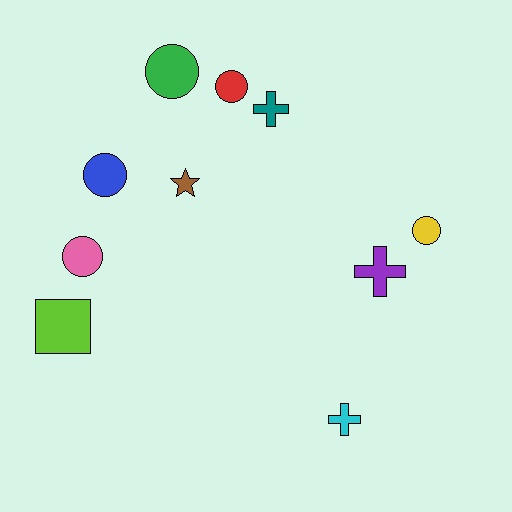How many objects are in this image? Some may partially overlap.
There are 10 objects.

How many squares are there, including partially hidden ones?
There is 1 square.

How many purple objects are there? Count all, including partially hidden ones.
There is 1 purple object.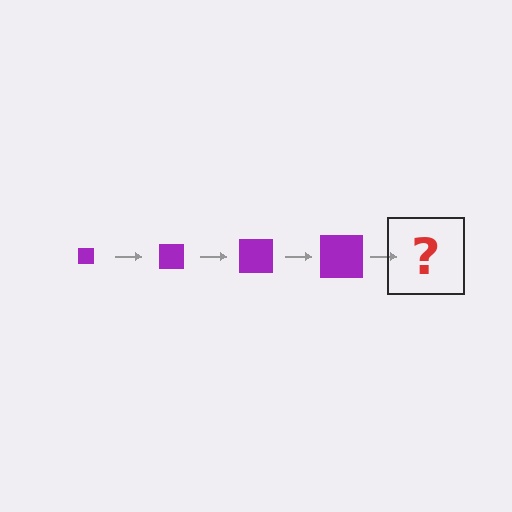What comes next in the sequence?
The next element should be a purple square, larger than the previous one.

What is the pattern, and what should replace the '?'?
The pattern is that the square gets progressively larger each step. The '?' should be a purple square, larger than the previous one.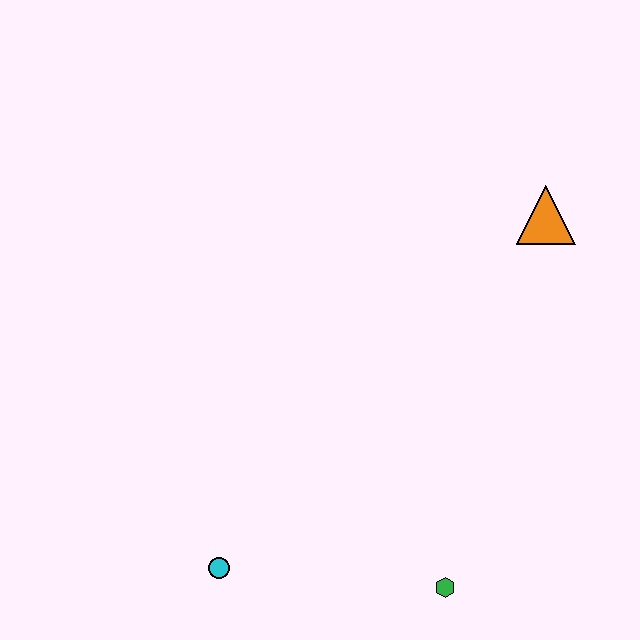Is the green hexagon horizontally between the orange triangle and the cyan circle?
Yes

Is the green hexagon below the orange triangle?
Yes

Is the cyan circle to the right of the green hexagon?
No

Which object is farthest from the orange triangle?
The cyan circle is farthest from the orange triangle.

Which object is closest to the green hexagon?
The cyan circle is closest to the green hexagon.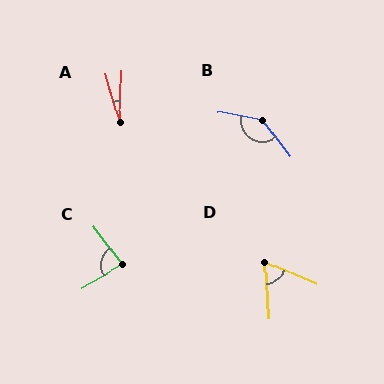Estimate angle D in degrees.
Approximately 63 degrees.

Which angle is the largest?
B, at approximately 138 degrees.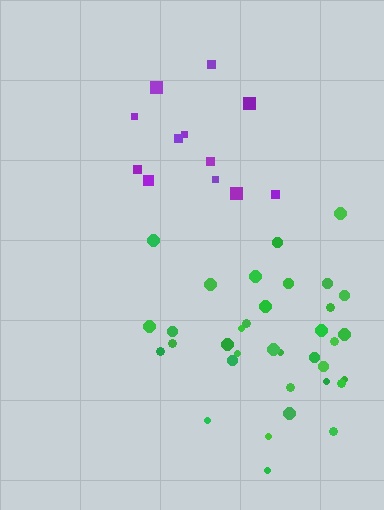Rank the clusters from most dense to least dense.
green, purple.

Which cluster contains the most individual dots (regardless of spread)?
Green (35).